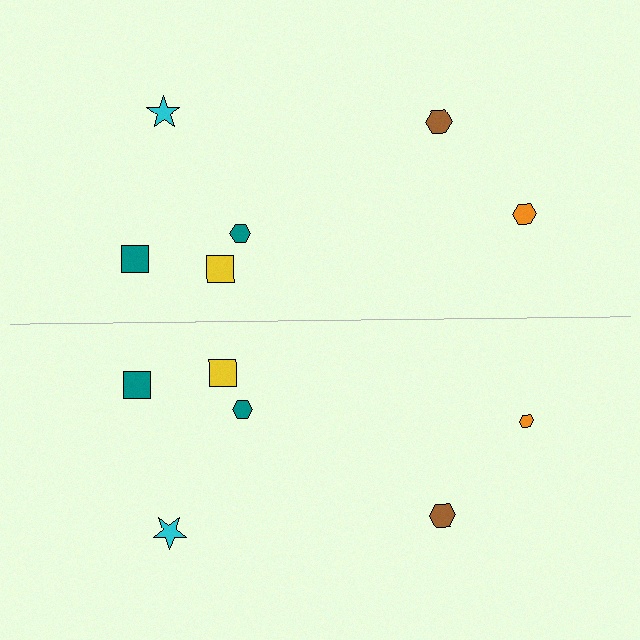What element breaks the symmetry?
The orange hexagon on the bottom side has a different size than its mirror counterpart.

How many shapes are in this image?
There are 12 shapes in this image.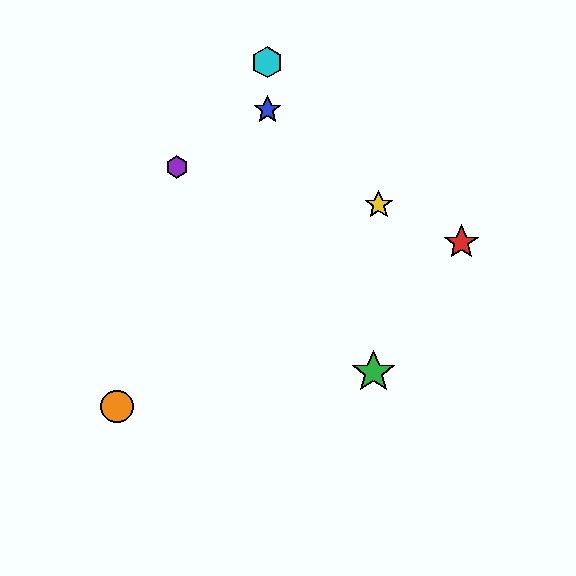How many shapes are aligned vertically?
2 shapes (the blue star, the cyan hexagon) are aligned vertically.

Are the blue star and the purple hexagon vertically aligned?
No, the blue star is at x≈267 and the purple hexagon is at x≈177.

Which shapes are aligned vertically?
The blue star, the cyan hexagon are aligned vertically.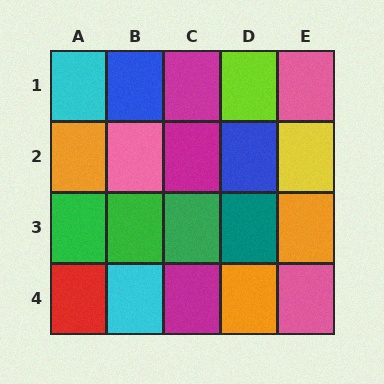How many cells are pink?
3 cells are pink.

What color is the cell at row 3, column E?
Orange.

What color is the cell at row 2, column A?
Orange.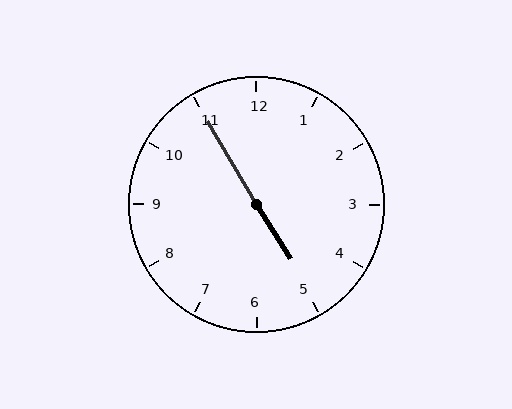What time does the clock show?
4:55.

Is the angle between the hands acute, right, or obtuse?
It is obtuse.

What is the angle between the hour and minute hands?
Approximately 178 degrees.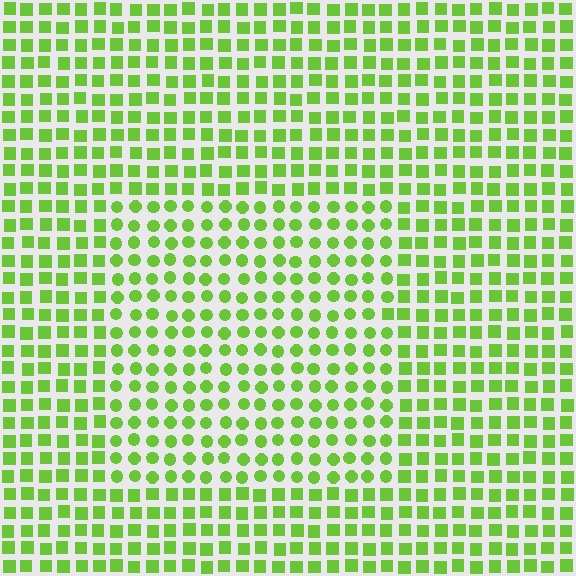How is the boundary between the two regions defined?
The boundary is defined by a change in element shape: circles inside vs. squares outside. All elements share the same color and spacing.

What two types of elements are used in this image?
The image uses circles inside the rectangle region and squares outside it.